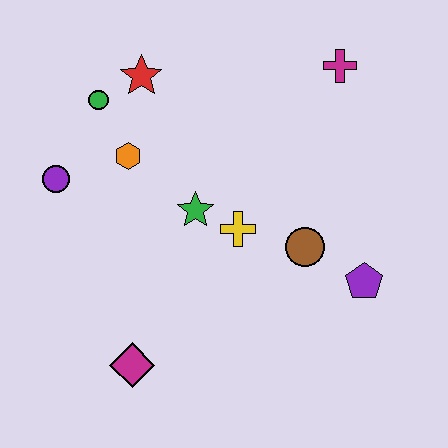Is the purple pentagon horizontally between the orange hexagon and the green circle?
No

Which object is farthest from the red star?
The purple pentagon is farthest from the red star.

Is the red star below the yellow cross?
No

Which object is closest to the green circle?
The red star is closest to the green circle.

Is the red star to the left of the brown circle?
Yes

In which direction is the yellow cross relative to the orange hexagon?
The yellow cross is to the right of the orange hexagon.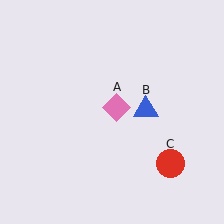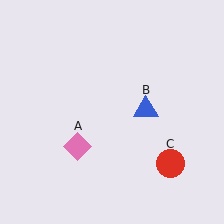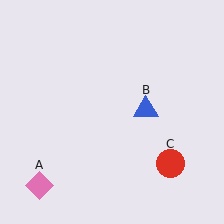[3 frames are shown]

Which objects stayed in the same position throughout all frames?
Blue triangle (object B) and red circle (object C) remained stationary.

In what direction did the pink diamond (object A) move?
The pink diamond (object A) moved down and to the left.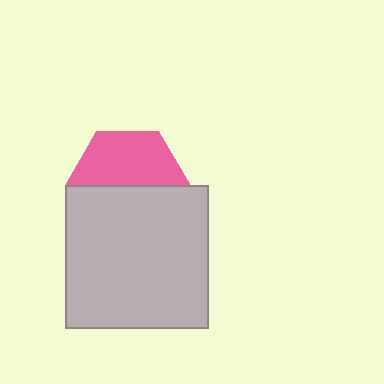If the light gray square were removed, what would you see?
You would see the complete pink hexagon.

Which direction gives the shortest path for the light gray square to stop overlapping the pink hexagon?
Moving down gives the shortest separation.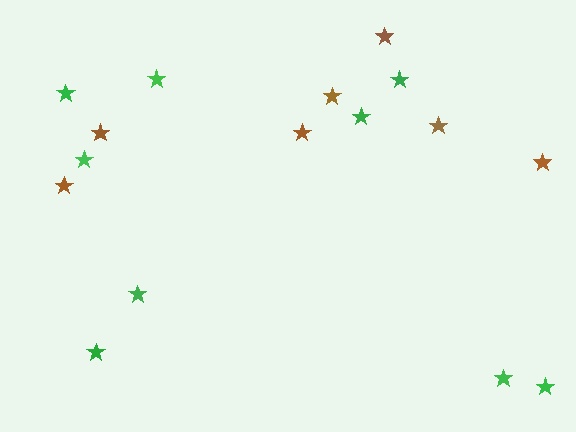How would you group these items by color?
There are 2 groups: one group of brown stars (7) and one group of green stars (9).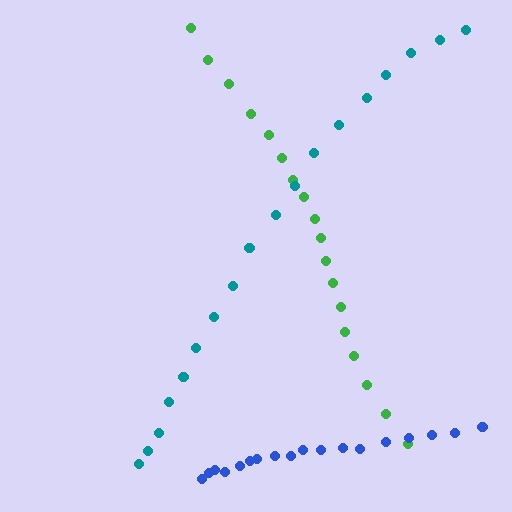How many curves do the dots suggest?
There are 3 distinct paths.